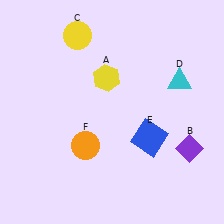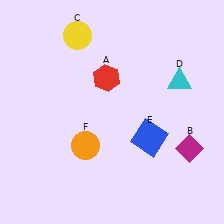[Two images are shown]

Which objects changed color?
A changed from yellow to red. B changed from purple to magenta.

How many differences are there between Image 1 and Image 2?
There are 2 differences between the two images.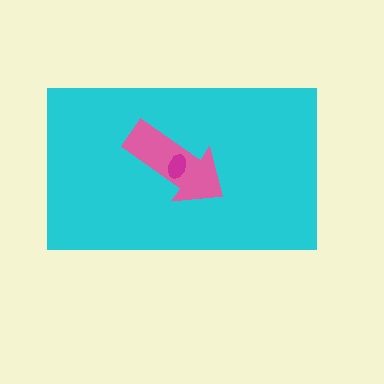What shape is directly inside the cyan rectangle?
The pink arrow.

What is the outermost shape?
The cyan rectangle.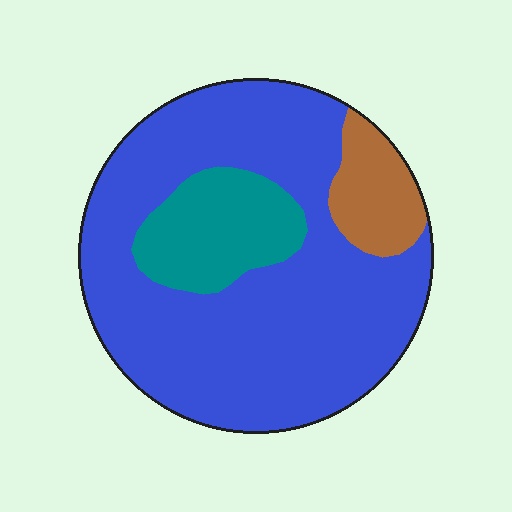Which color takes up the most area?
Blue, at roughly 75%.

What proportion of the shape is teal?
Teal takes up about one sixth (1/6) of the shape.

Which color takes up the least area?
Brown, at roughly 10%.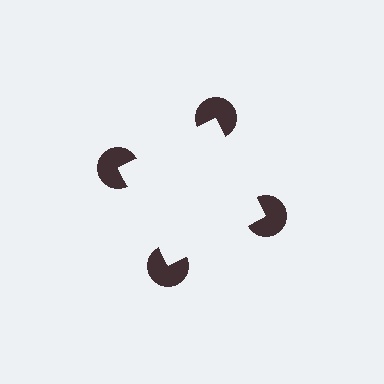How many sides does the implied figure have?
4 sides.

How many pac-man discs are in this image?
There are 4 — one at each vertex of the illusory square.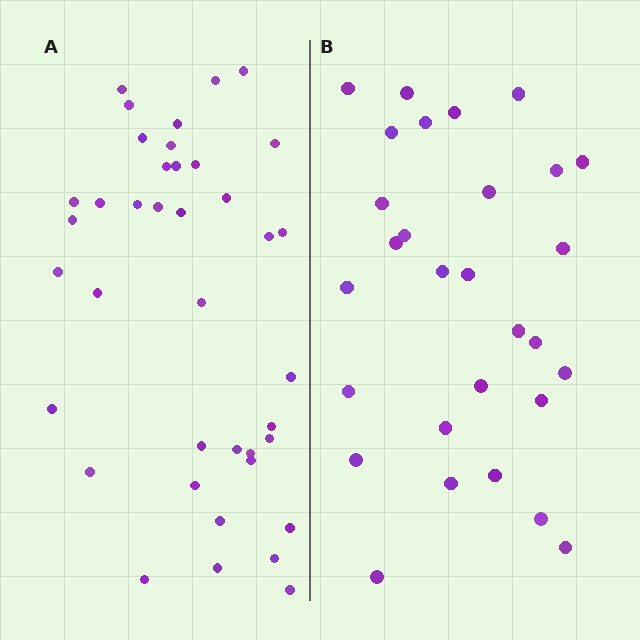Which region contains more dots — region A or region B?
Region A (the left region) has more dots.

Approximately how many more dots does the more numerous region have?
Region A has roughly 10 or so more dots than region B.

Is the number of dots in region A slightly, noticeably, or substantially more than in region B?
Region A has noticeably more, but not dramatically so. The ratio is roughly 1.3 to 1.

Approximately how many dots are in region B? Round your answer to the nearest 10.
About 30 dots. (The exact count is 29, which rounds to 30.)